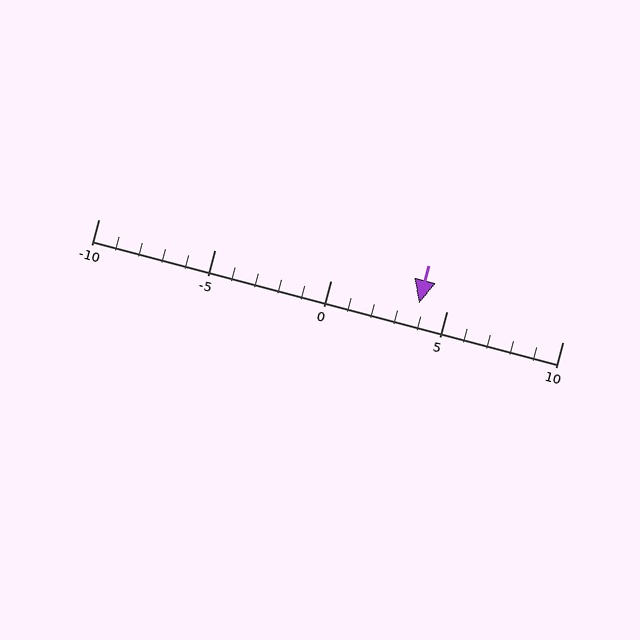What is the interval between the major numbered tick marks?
The major tick marks are spaced 5 units apart.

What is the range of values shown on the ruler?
The ruler shows values from -10 to 10.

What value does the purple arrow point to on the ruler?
The purple arrow points to approximately 4.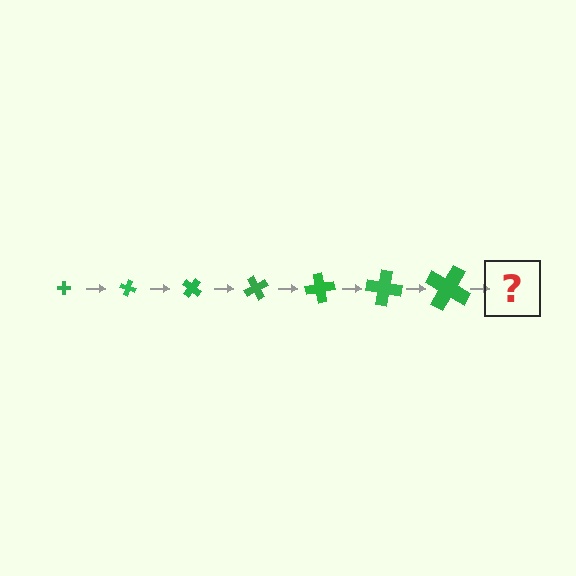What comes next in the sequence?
The next element should be a cross, larger than the previous one and rotated 140 degrees from the start.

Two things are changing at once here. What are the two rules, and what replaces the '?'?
The two rules are that the cross grows larger each step and it rotates 20 degrees each step. The '?' should be a cross, larger than the previous one and rotated 140 degrees from the start.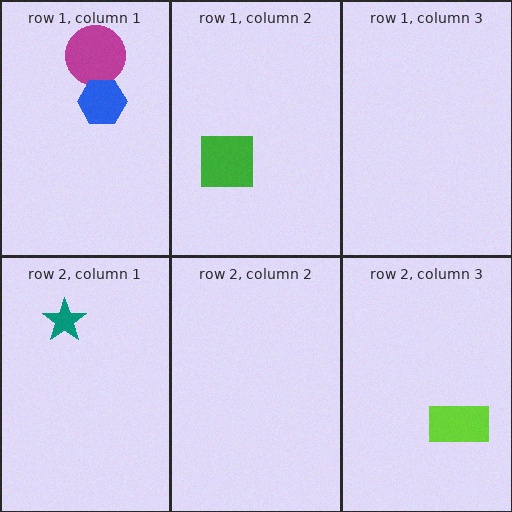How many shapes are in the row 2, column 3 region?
1.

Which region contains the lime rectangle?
The row 2, column 3 region.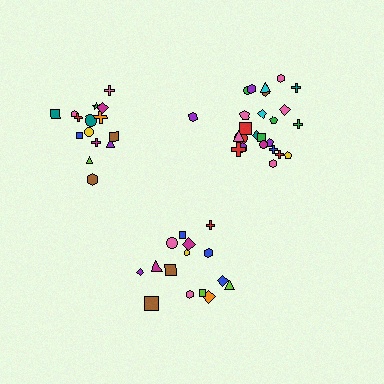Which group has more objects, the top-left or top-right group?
The top-right group.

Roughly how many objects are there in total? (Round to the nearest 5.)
Roughly 55 objects in total.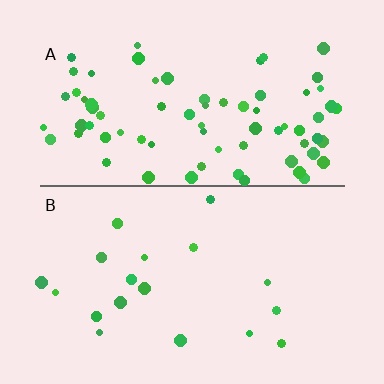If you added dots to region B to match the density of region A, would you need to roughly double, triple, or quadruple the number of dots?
Approximately quadruple.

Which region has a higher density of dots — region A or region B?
A (the top).